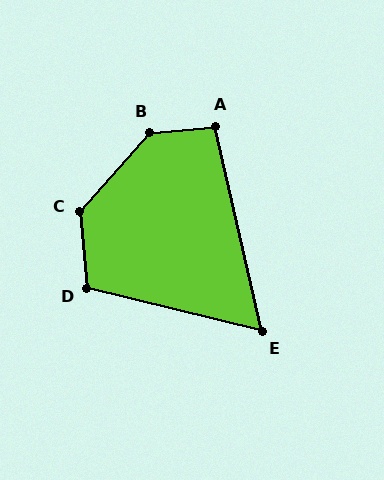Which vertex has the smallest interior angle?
E, at approximately 63 degrees.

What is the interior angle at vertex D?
Approximately 109 degrees (obtuse).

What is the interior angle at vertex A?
Approximately 98 degrees (obtuse).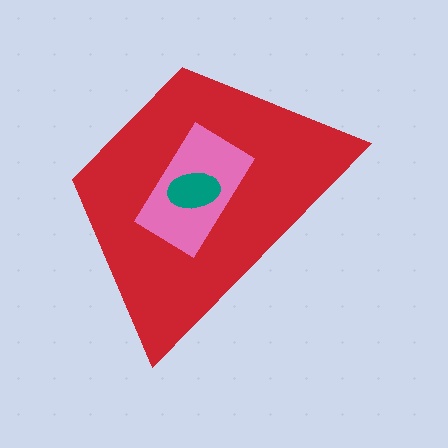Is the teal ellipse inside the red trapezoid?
Yes.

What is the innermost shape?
The teal ellipse.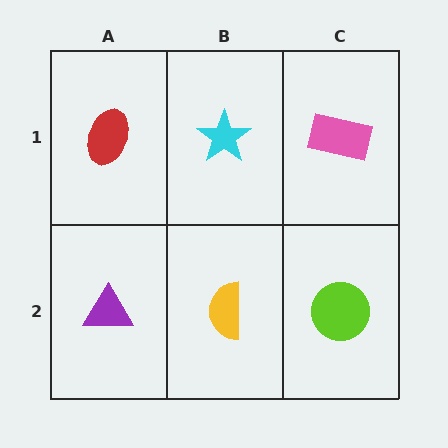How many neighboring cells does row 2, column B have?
3.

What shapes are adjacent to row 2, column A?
A red ellipse (row 1, column A), a yellow semicircle (row 2, column B).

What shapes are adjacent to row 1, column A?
A purple triangle (row 2, column A), a cyan star (row 1, column B).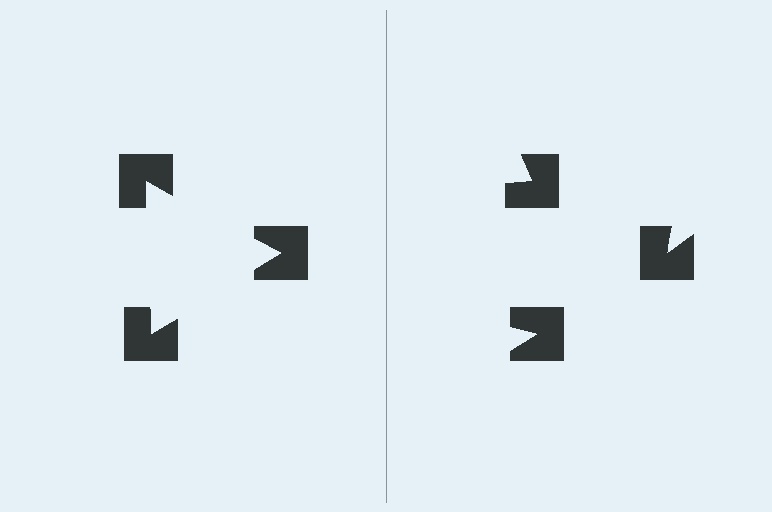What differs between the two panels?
The notched squares are positioned identically on both sides; only the wedge orientations differ. On the left they align to a triangle; on the right they are misaligned.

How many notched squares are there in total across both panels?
6 — 3 on each side.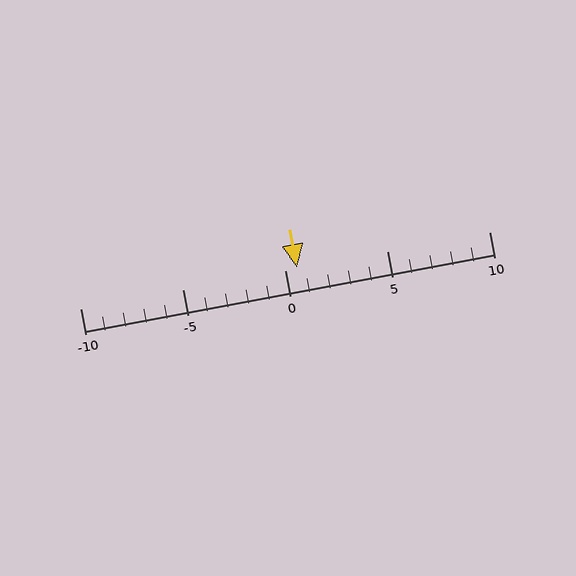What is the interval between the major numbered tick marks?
The major tick marks are spaced 5 units apart.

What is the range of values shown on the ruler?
The ruler shows values from -10 to 10.